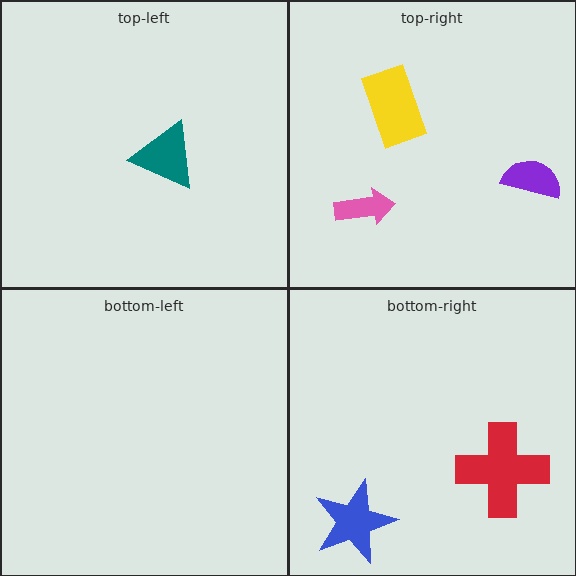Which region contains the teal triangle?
The top-left region.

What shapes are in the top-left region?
The teal triangle.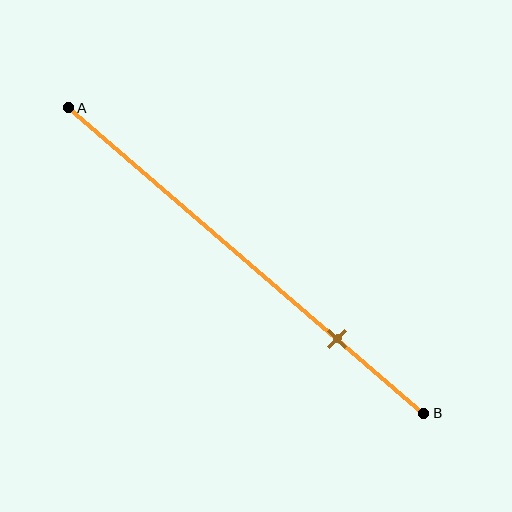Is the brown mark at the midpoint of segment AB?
No, the mark is at about 75% from A, not at the 50% midpoint.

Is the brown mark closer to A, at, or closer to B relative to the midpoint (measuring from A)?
The brown mark is closer to point B than the midpoint of segment AB.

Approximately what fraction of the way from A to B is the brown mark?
The brown mark is approximately 75% of the way from A to B.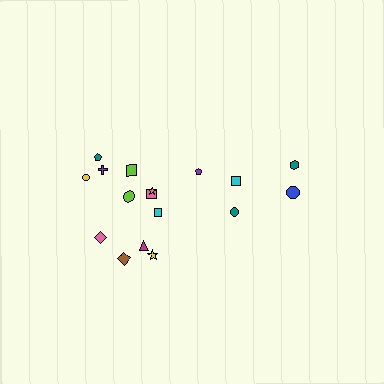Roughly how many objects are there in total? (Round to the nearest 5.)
Roughly 15 objects in total.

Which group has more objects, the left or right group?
The left group.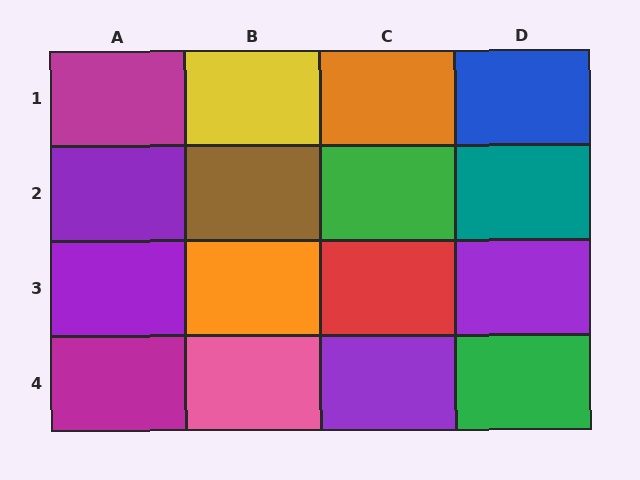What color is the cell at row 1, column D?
Blue.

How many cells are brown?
1 cell is brown.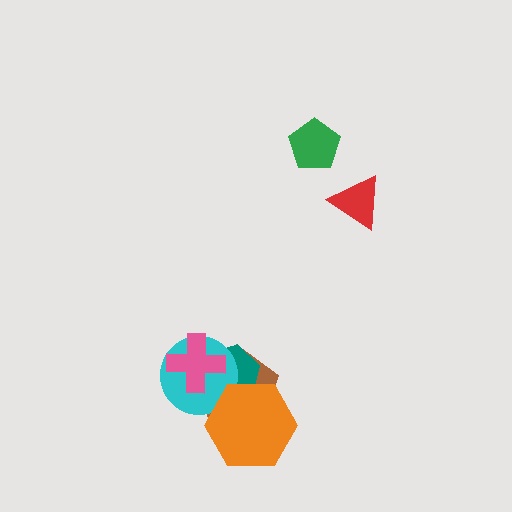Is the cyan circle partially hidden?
Yes, it is partially covered by another shape.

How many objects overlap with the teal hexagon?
4 objects overlap with the teal hexagon.